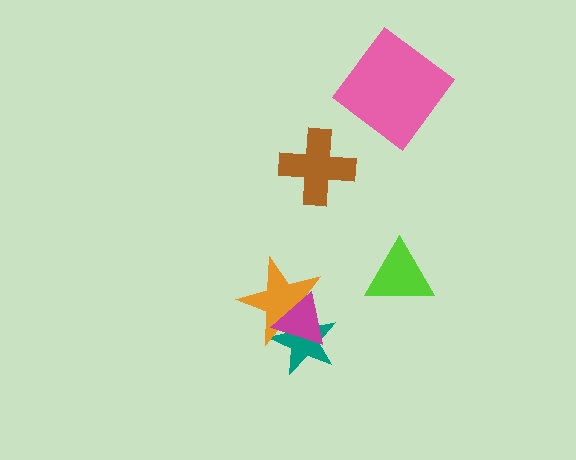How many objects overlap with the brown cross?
0 objects overlap with the brown cross.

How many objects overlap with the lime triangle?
0 objects overlap with the lime triangle.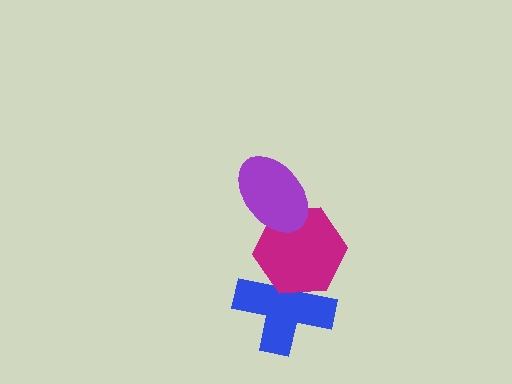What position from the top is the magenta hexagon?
The magenta hexagon is 2nd from the top.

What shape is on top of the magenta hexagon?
The purple ellipse is on top of the magenta hexagon.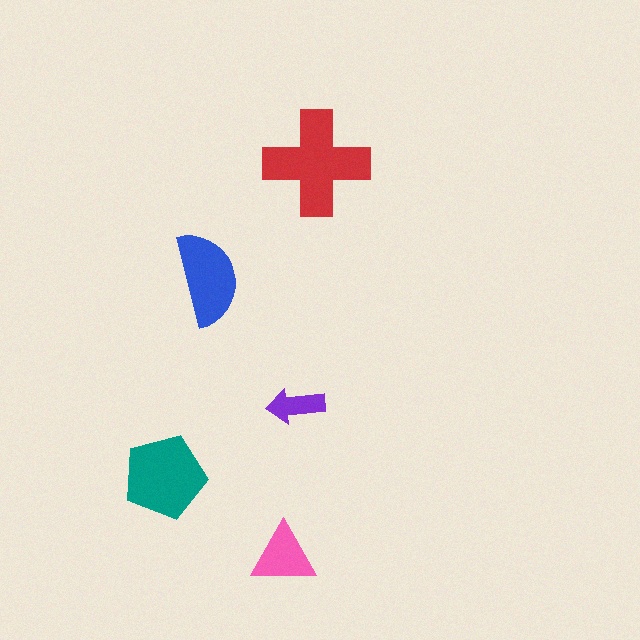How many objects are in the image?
There are 5 objects in the image.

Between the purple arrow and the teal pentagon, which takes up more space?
The teal pentagon.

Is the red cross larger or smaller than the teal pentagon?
Larger.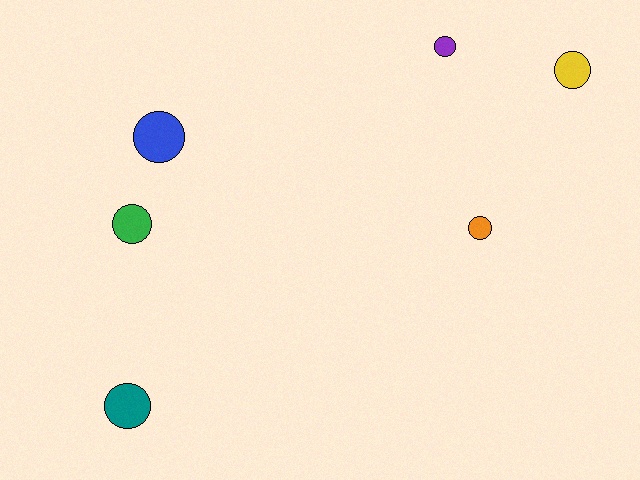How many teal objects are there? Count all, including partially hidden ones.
There is 1 teal object.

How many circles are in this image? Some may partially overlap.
There are 6 circles.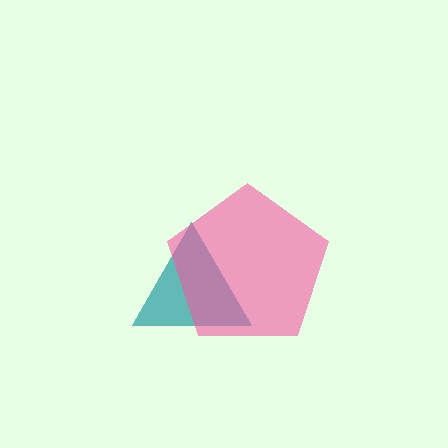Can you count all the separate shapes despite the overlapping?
Yes, there are 2 separate shapes.